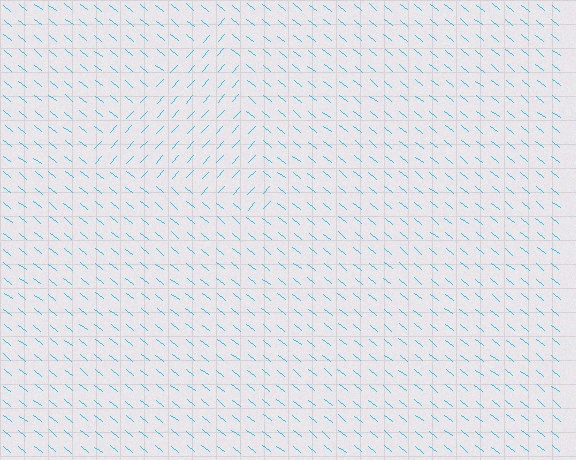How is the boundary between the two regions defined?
The boundary is defined purely by a change in line orientation (approximately 87 degrees difference). All lines are the same color and thickness.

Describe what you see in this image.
The image is filled with small cyan line segments. A triangle region in the image has lines oriented differently from the surrounding lines, creating a visible texture boundary.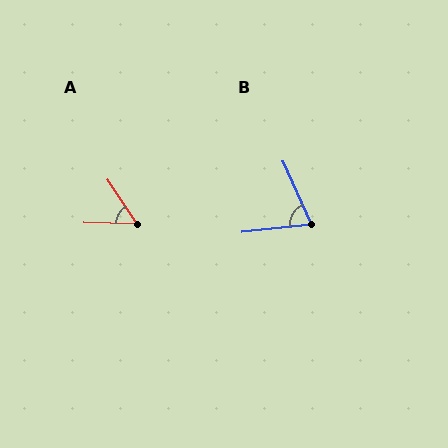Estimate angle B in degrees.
Approximately 72 degrees.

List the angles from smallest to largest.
A (54°), B (72°).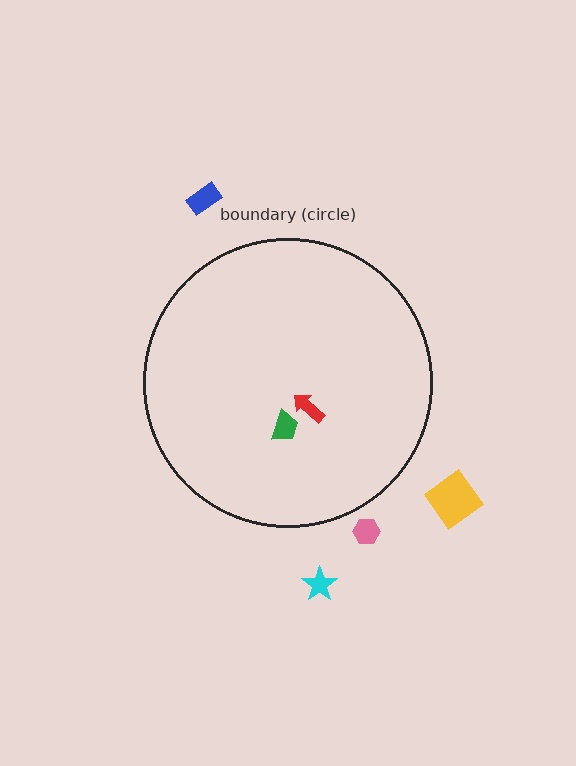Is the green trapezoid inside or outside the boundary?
Inside.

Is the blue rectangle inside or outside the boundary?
Outside.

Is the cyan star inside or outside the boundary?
Outside.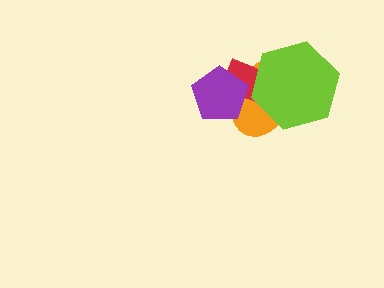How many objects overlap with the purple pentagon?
2 objects overlap with the purple pentagon.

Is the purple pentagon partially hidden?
No, no other shape covers it.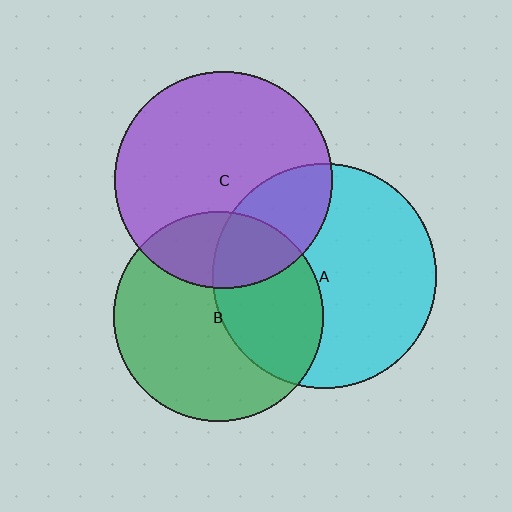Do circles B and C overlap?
Yes.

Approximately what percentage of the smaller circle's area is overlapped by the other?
Approximately 25%.